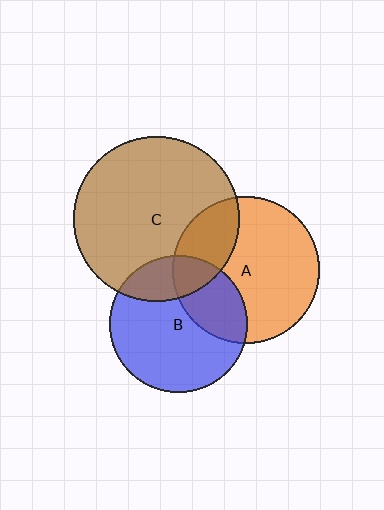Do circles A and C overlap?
Yes.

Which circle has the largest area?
Circle C (brown).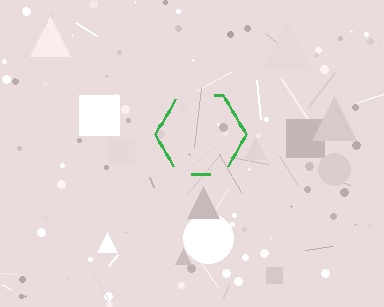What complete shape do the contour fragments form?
The contour fragments form a hexagon.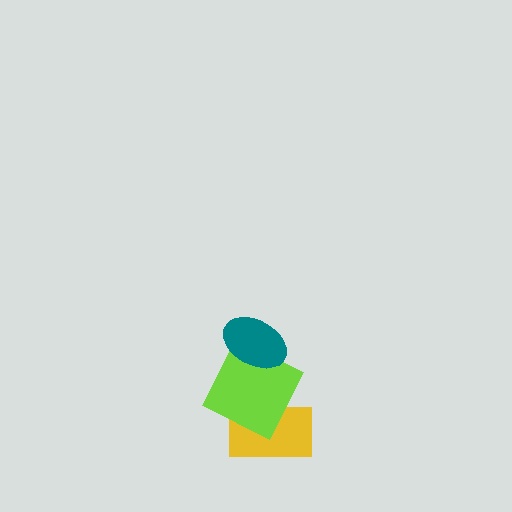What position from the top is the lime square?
The lime square is 2nd from the top.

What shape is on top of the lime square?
The teal ellipse is on top of the lime square.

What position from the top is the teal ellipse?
The teal ellipse is 1st from the top.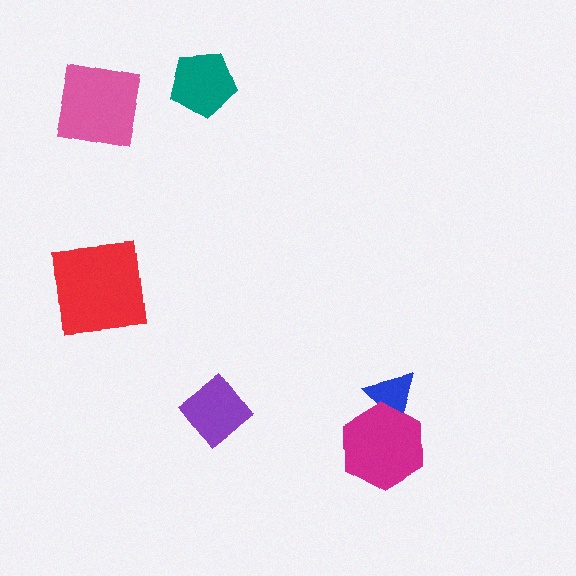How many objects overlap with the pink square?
0 objects overlap with the pink square.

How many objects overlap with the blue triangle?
1 object overlaps with the blue triangle.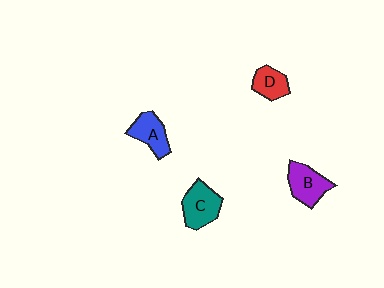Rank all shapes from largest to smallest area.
From largest to smallest: C (teal), B (purple), A (blue), D (red).